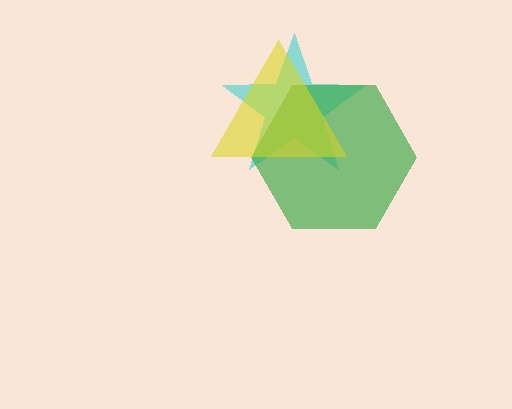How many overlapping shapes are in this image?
There are 3 overlapping shapes in the image.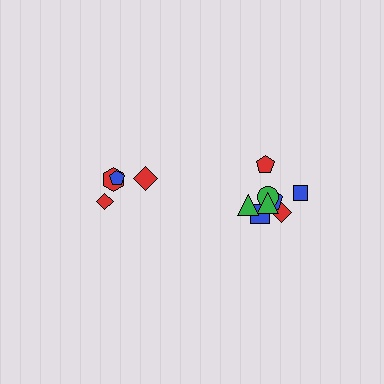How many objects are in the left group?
There are 4 objects.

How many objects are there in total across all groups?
There are 12 objects.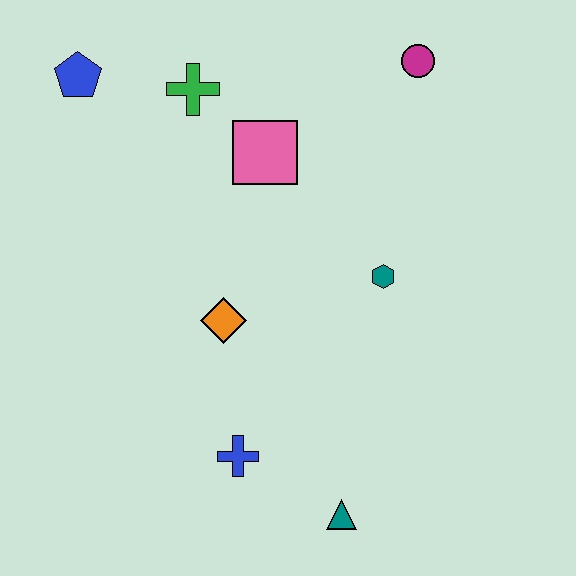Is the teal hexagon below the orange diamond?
No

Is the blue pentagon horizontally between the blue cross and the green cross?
No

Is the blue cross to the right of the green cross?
Yes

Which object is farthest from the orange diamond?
The magenta circle is farthest from the orange diamond.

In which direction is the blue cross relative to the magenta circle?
The blue cross is below the magenta circle.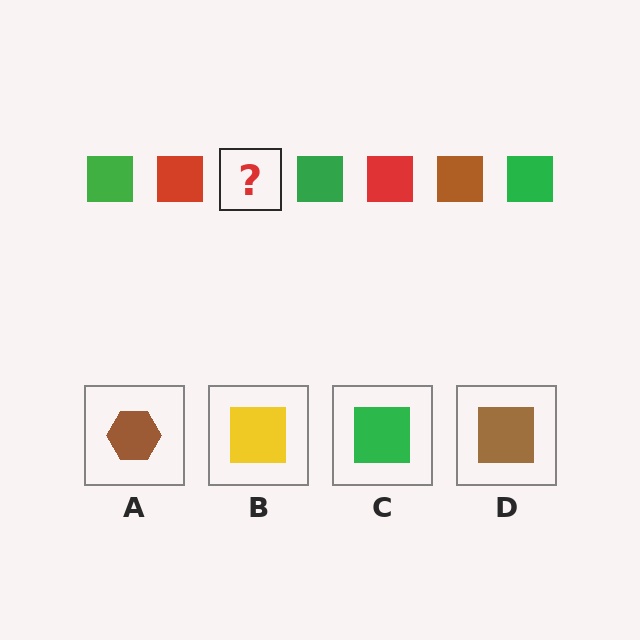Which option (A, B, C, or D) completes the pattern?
D.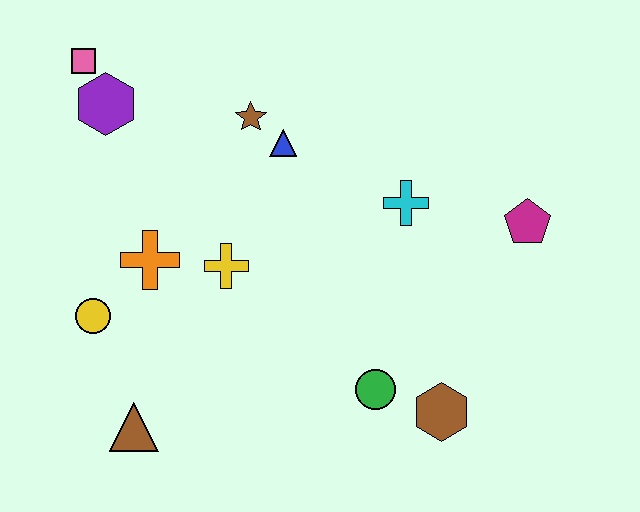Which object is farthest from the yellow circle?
The magenta pentagon is farthest from the yellow circle.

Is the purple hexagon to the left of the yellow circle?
No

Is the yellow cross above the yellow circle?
Yes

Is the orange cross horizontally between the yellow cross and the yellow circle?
Yes